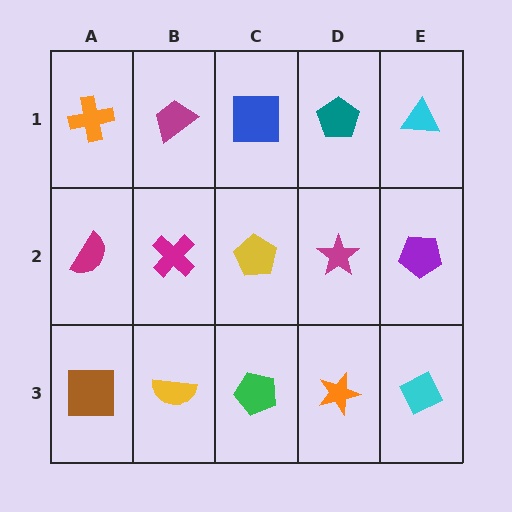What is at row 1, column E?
A cyan triangle.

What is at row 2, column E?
A purple pentagon.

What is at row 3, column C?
A green pentagon.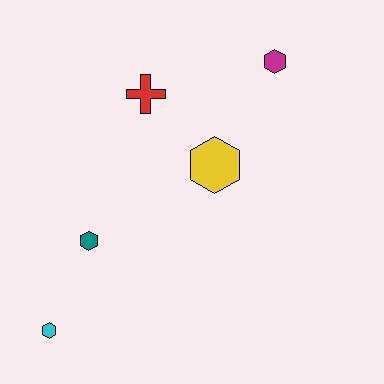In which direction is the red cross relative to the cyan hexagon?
The red cross is above the cyan hexagon.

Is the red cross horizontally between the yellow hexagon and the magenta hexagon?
No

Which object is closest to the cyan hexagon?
The teal hexagon is closest to the cyan hexagon.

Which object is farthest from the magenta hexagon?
The cyan hexagon is farthest from the magenta hexagon.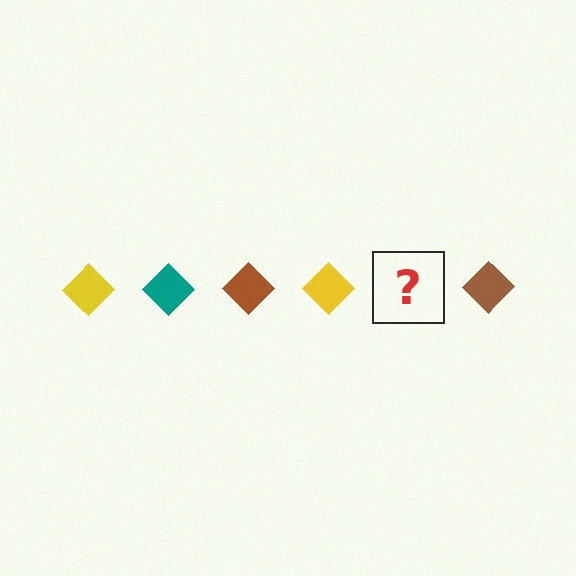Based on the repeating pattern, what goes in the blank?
The blank should be a teal diamond.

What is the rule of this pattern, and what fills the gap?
The rule is that the pattern cycles through yellow, teal, brown diamonds. The gap should be filled with a teal diamond.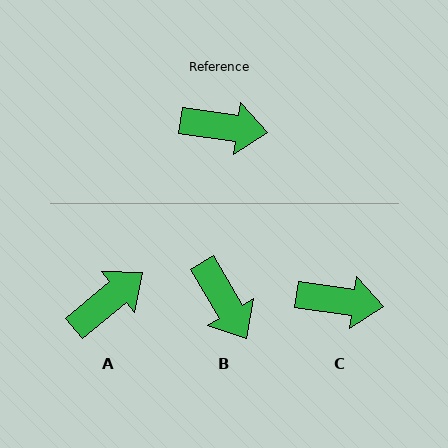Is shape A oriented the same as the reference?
No, it is off by about 47 degrees.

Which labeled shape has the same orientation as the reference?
C.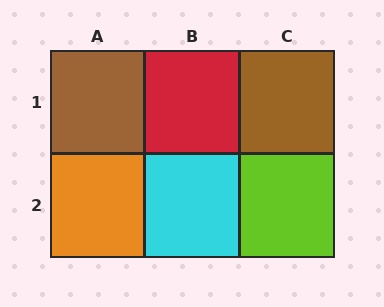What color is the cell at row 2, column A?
Orange.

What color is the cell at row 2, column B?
Cyan.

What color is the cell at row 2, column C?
Lime.